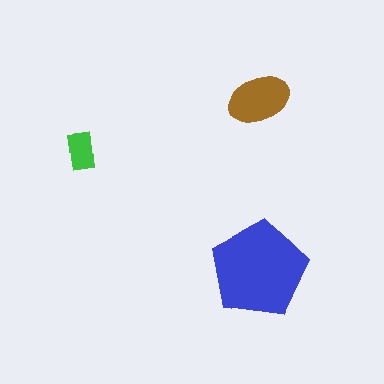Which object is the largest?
The blue pentagon.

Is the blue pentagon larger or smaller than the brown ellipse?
Larger.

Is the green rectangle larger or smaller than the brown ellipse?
Smaller.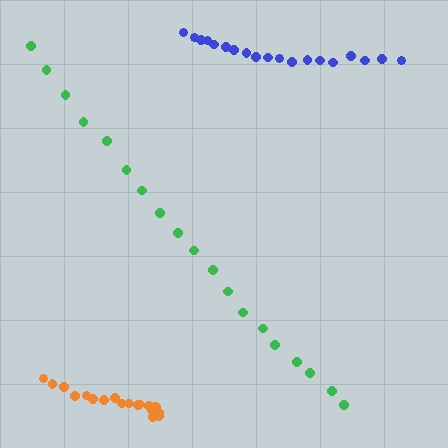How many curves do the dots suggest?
There are 3 distinct paths.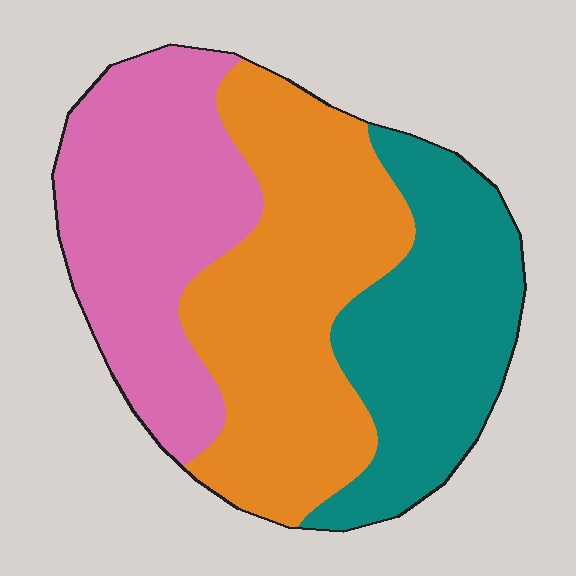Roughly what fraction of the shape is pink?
Pink takes up about one third (1/3) of the shape.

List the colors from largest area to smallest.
From largest to smallest: orange, pink, teal.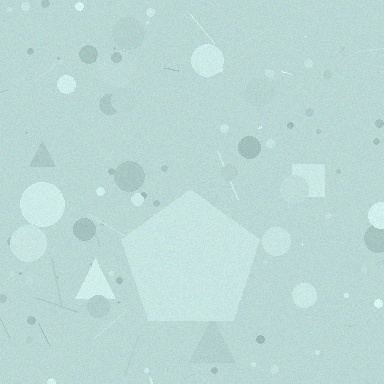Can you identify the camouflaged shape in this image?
The camouflaged shape is a pentagon.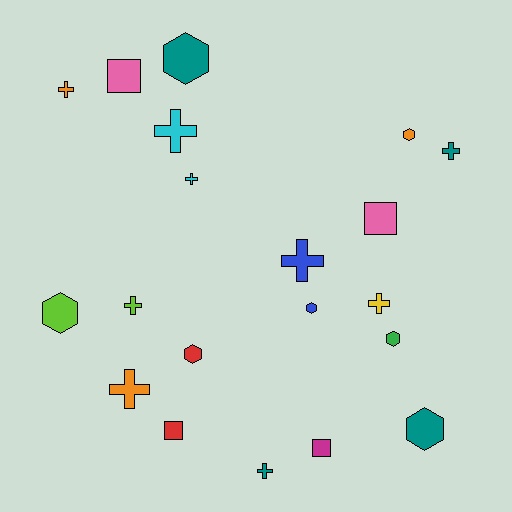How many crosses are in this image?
There are 9 crosses.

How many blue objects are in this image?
There are 2 blue objects.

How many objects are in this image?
There are 20 objects.